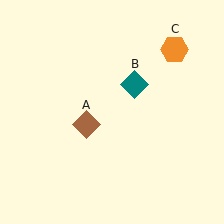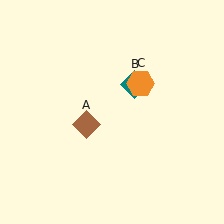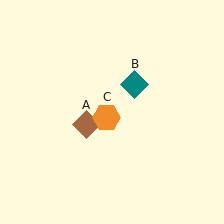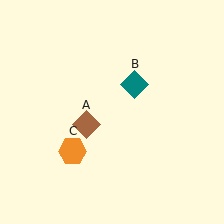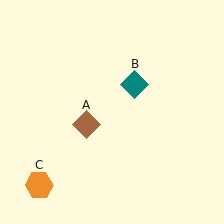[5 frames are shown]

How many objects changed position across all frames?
1 object changed position: orange hexagon (object C).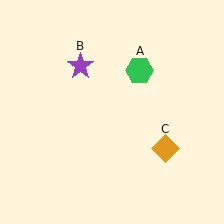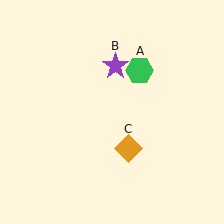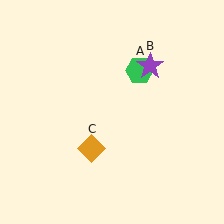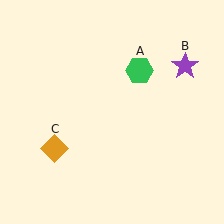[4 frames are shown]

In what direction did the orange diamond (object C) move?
The orange diamond (object C) moved left.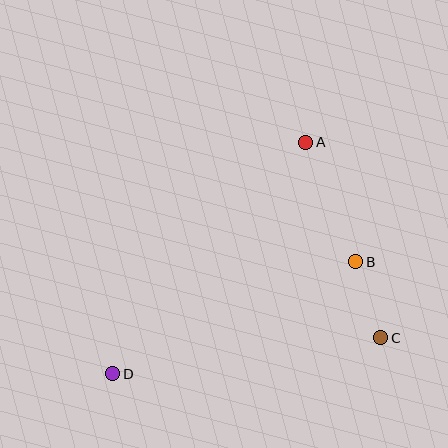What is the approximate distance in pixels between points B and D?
The distance between B and D is approximately 267 pixels.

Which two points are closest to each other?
Points B and C are closest to each other.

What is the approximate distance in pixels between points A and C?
The distance between A and C is approximately 209 pixels.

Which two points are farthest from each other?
Points A and D are farthest from each other.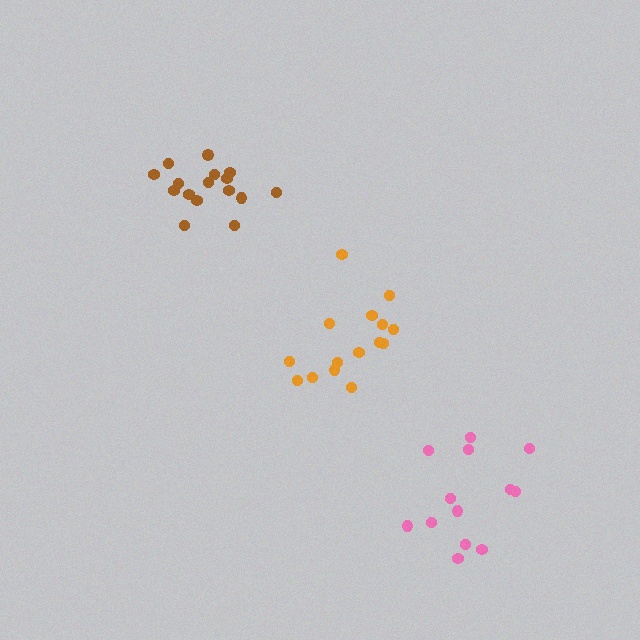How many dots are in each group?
Group 1: 16 dots, Group 2: 15 dots, Group 3: 13 dots (44 total).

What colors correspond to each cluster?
The clusters are colored: brown, orange, pink.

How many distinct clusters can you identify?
There are 3 distinct clusters.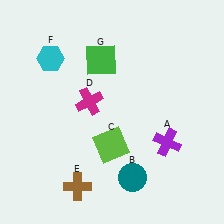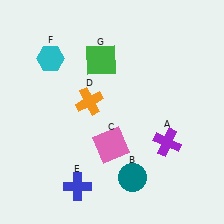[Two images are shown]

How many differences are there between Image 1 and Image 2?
There are 3 differences between the two images.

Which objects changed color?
C changed from lime to pink. D changed from magenta to orange. E changed from brown to blue.